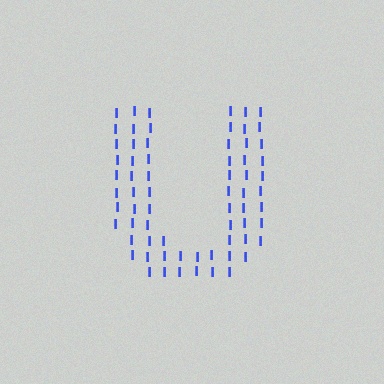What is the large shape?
The large shape is the letter U.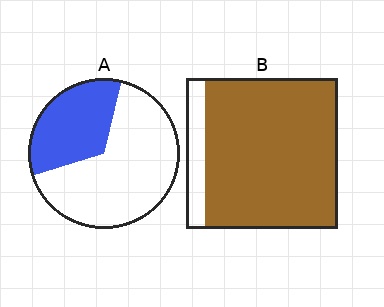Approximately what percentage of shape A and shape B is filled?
A is approximately 35% and B is approximately 90%.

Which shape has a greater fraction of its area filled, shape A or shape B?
Shape B.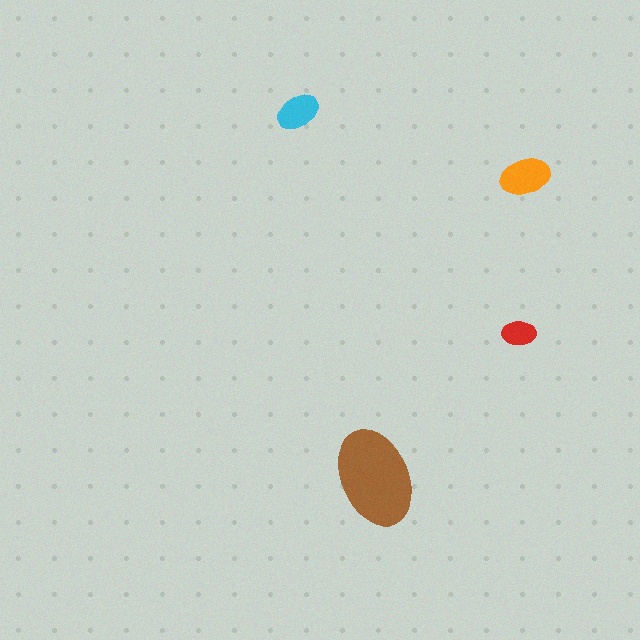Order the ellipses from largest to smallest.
the brown one, the orange one, the cyan one, the red one.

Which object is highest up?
The cyan ellipse is topmost.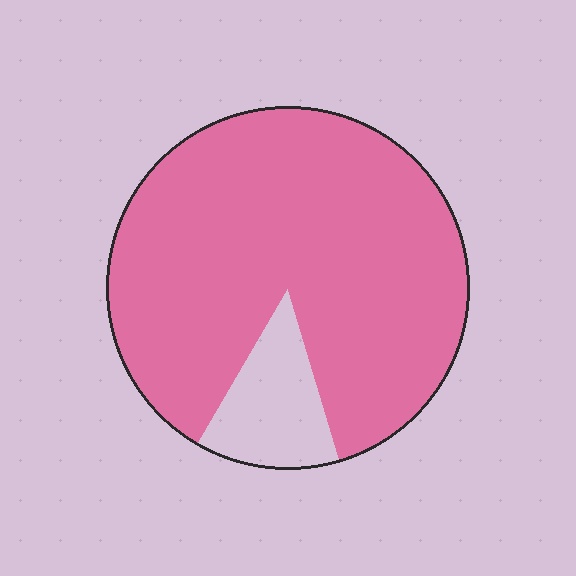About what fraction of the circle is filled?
About seven eighths (7/8).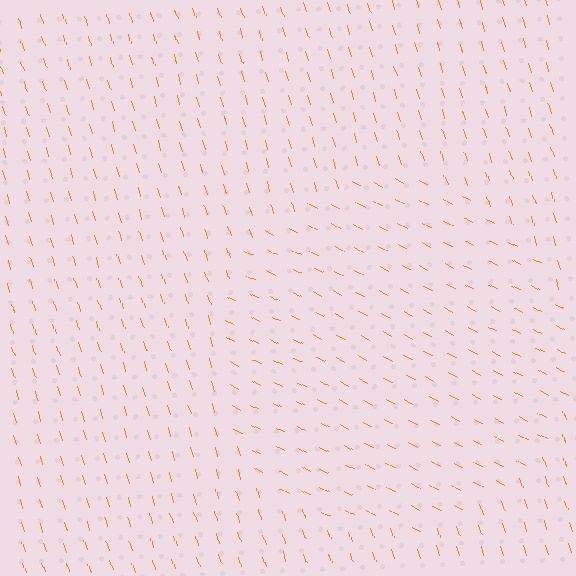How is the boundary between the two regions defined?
The boundary is defined purely by a change in line orientation (approximately 45 degrees difference). All lines are the same color and thickness.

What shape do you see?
I see a circle.